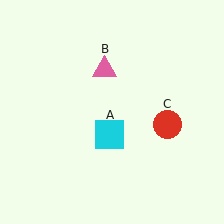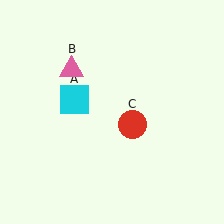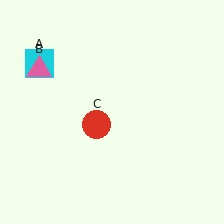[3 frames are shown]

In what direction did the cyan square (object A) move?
The cyan square (object A) moved up and to the left.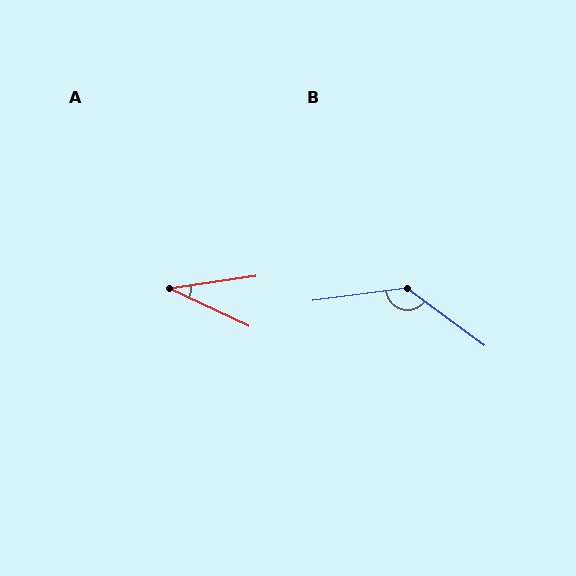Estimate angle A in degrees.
Approximately 34 degrees.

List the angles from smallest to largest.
A (34°), B (136°).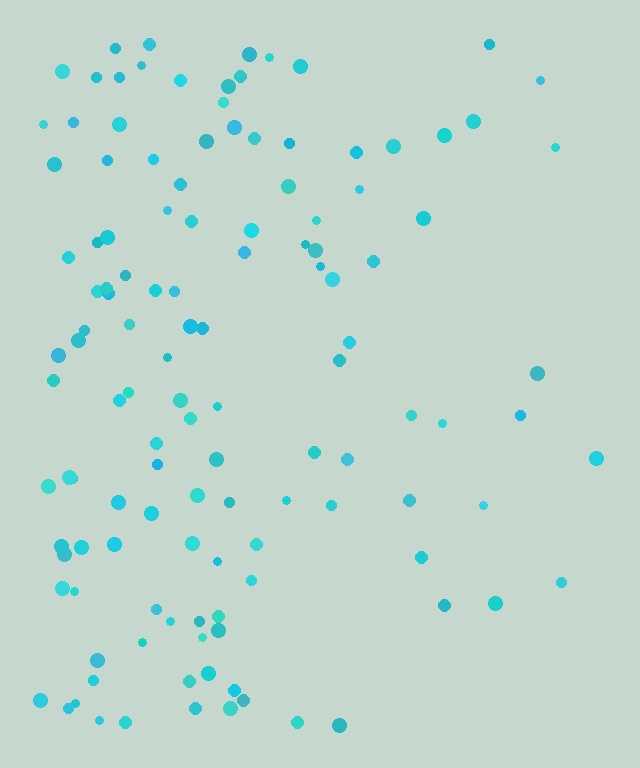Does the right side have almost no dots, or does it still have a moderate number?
Still a moderate number, just noticeably fewer than the left.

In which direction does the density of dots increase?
From right to left, with the left side densest.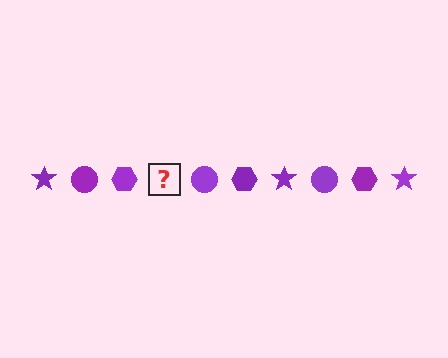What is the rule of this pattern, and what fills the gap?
The rule is that the pattern cycles through star, circle, hexagon shapes in purple. The gap should be filled with a purple star.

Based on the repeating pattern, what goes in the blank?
The blank should be a purple star.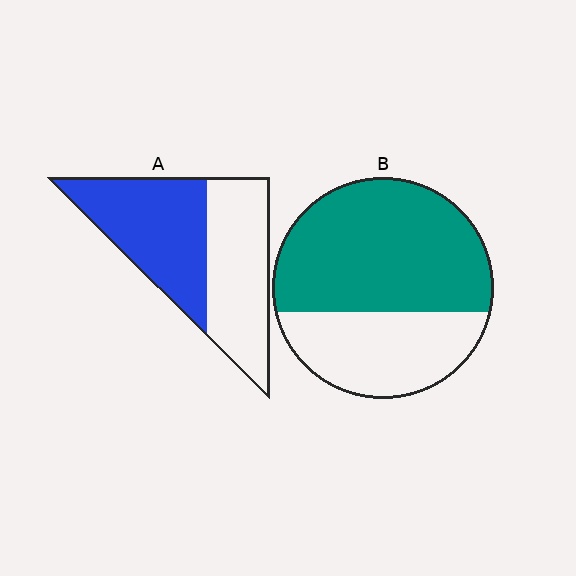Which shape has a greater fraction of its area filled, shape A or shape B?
Shape B.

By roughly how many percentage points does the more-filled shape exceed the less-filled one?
By roughly 10 percentage points (B over A).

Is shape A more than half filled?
Roughly half.